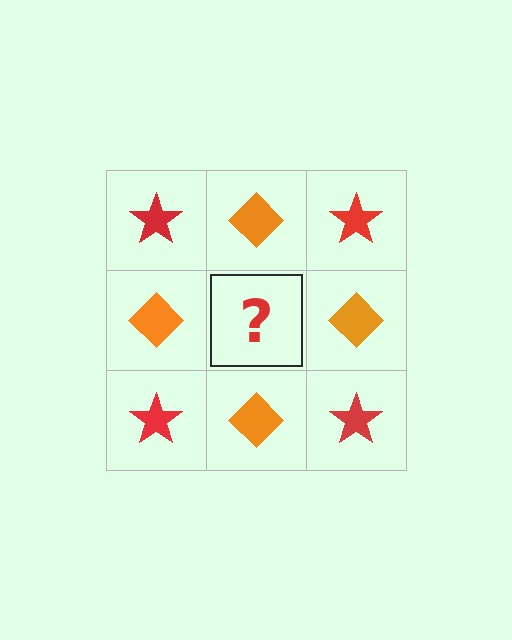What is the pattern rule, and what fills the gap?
The rule is that it alternates red star and orange diamond in a checkerboard pattern. The gap should be filled with a red star.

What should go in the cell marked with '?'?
The missing cell should contain a red star.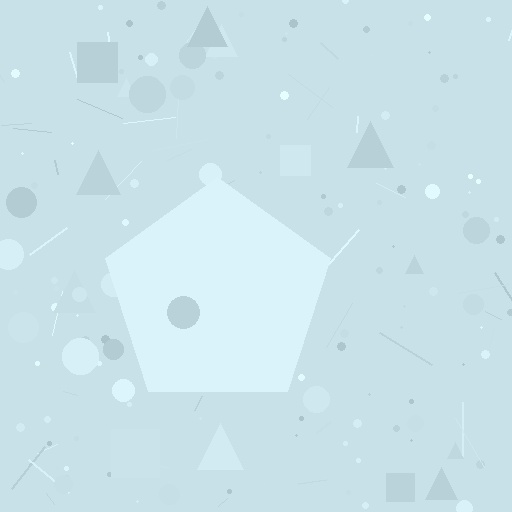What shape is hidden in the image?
A pentagon is hidden in the image.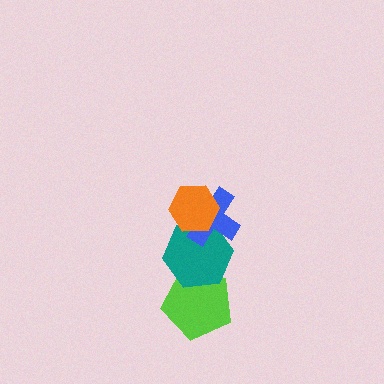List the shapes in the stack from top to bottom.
From top to bottom: the orange hexagon, the blue cross, the teal hexagon, the lime pentagon.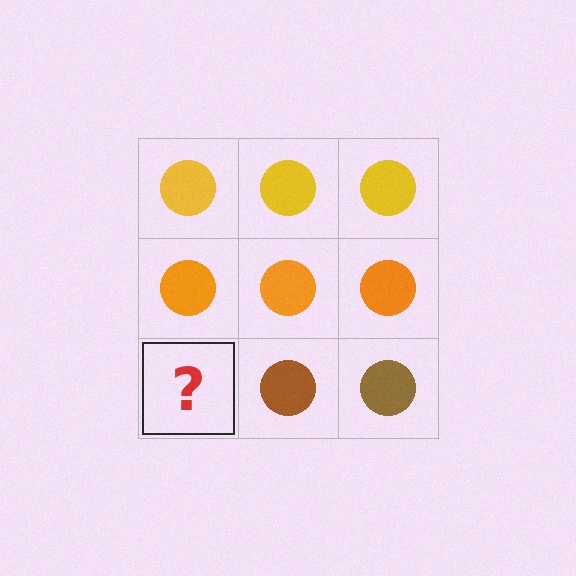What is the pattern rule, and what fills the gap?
The rule is that each row has a consistent color. The gap should be filled with a brown circle.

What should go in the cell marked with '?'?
The missing cell should contain a brown circle.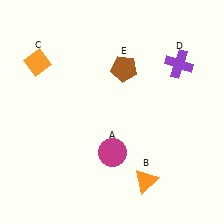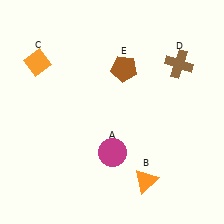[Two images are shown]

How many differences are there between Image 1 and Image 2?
There is 1 difference between the two images.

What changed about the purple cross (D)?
In Image 1, D is purple. In Image 2, it changed to brown.